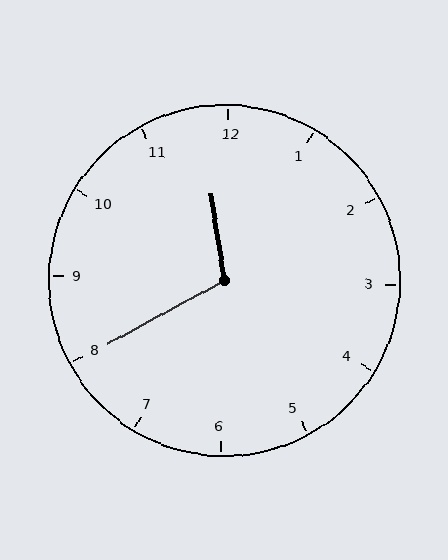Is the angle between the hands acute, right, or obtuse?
It is obtuse.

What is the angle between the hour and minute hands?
Approximately 110 degrees.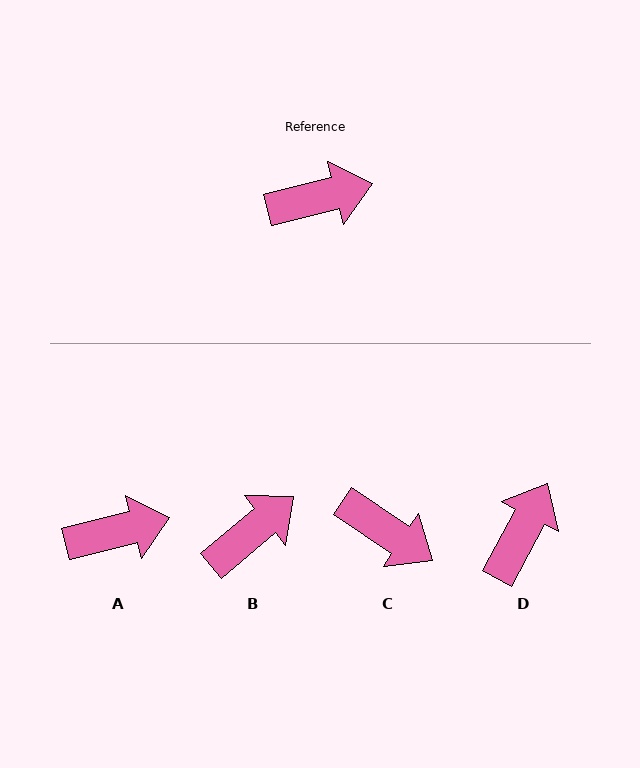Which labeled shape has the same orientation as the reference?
A.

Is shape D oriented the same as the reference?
No, it is off by about 48 degrees.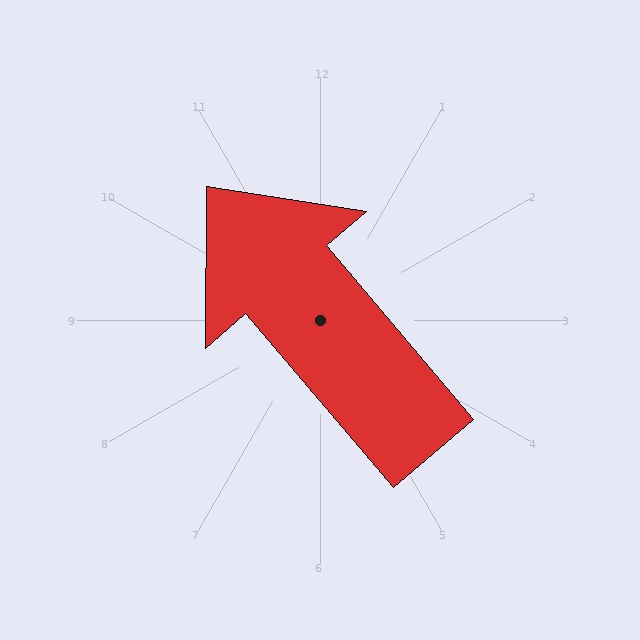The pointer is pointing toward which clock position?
Roughly 11 o'clock.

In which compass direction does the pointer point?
Northwest.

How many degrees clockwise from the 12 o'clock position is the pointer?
Approximately 320 degrees.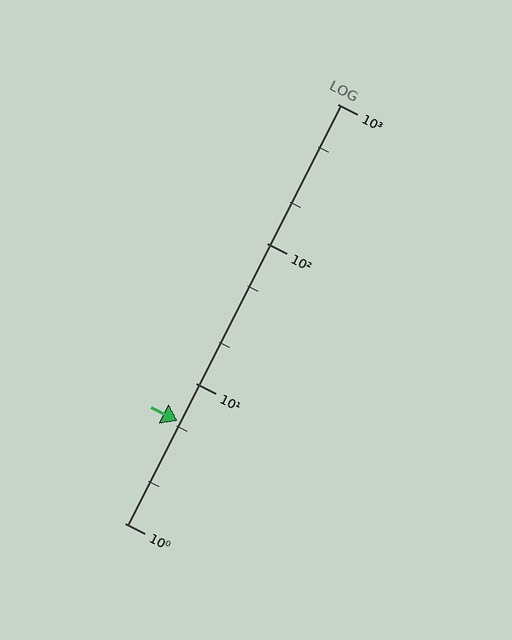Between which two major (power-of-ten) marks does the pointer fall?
The pointer is between 1 and 10.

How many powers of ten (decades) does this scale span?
The scale spans 3 decades, from 1 to 1000.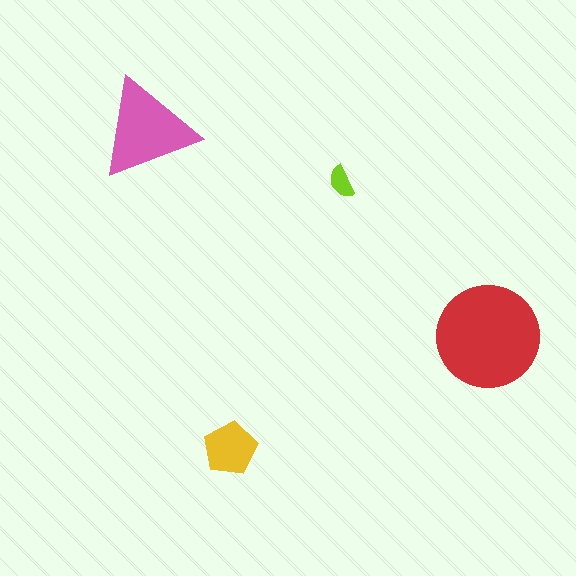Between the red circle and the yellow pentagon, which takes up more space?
The red circle.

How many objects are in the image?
There are 4 objects in the image.